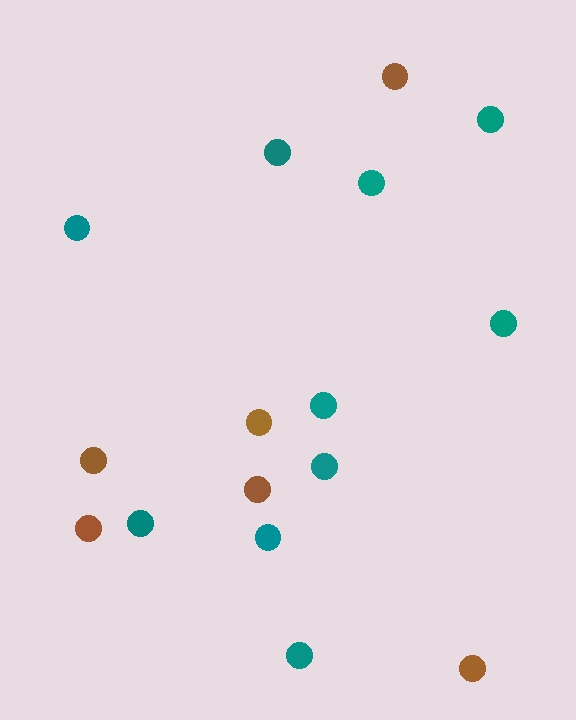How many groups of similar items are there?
There are 2 groups: one group of teal circles (10) and one group of brown circles (6).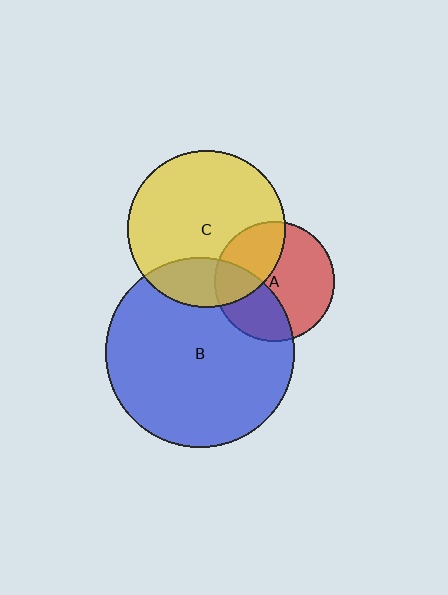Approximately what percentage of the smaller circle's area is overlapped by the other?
Approximately 20%.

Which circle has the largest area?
Circle B (blue).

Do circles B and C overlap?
Yes.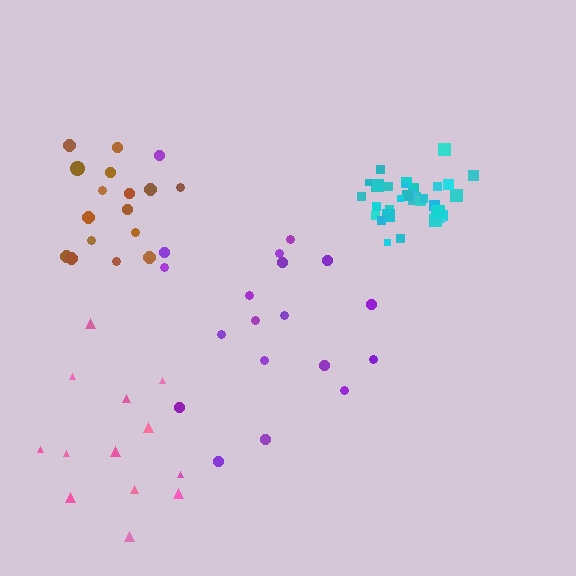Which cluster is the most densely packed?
Cyan.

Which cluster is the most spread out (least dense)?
Pink.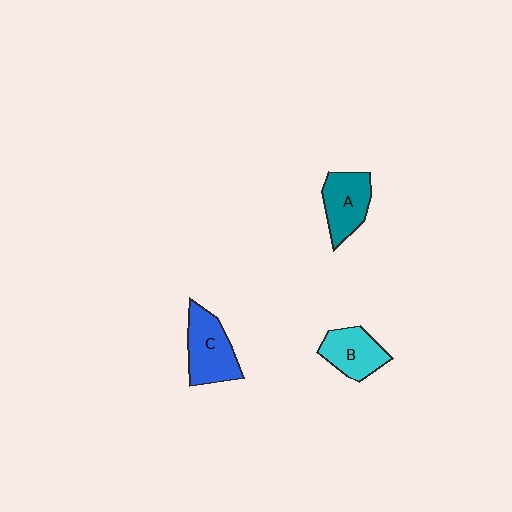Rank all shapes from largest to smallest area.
From largest to smallest: C (blue), A (teal), B (cyan).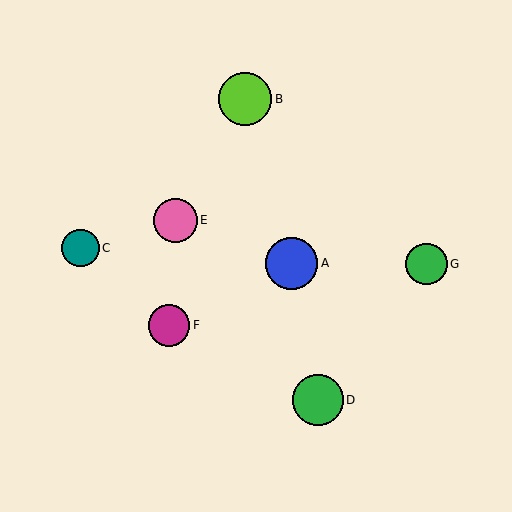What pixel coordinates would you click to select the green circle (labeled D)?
Click at (318, 400) to select the green circle D.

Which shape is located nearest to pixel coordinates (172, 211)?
The pink circle (labeled E) at (175, 220) is nearest to that location.